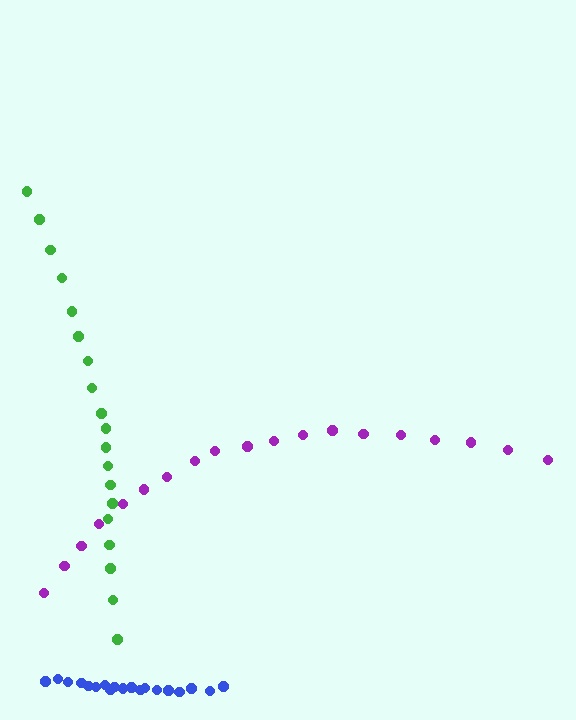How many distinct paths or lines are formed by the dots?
There are 3 distinct paths.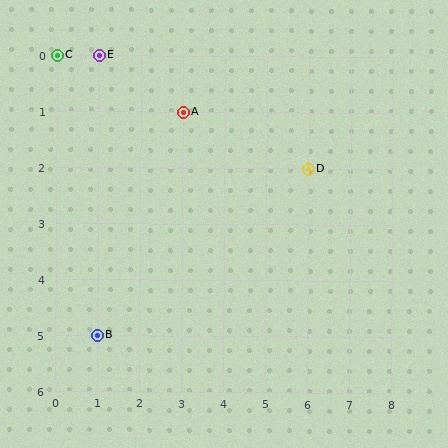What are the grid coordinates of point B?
Point B is at grid coordinates (1, 5).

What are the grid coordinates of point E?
Point E is at grid coordinates (1, 0).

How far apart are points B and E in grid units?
Points B and E are 5 rows apart.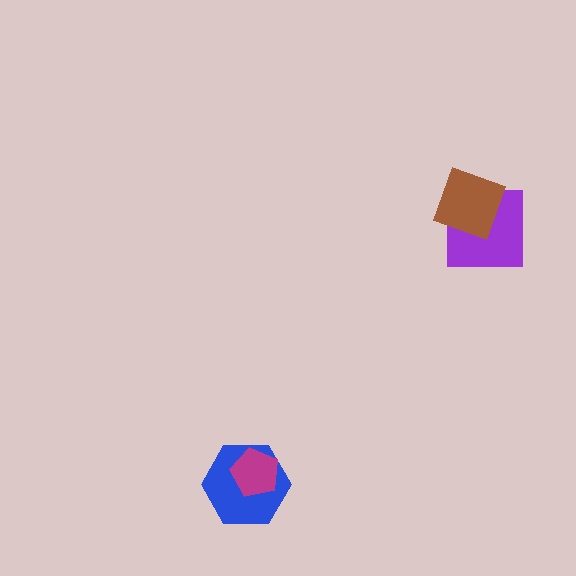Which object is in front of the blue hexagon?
The magenta pentagon is in front of the blue hexagon.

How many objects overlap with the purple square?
1 object overlaps with the purple square.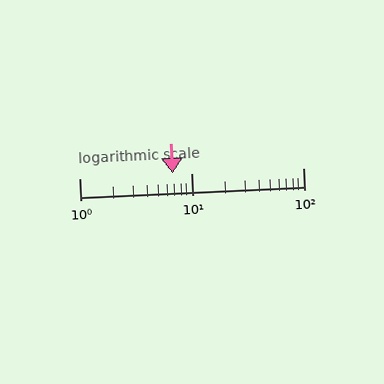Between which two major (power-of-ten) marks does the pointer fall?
The pointer is between 1 and 10.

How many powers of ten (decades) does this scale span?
The scale spans 2 decades, from 1 to 100.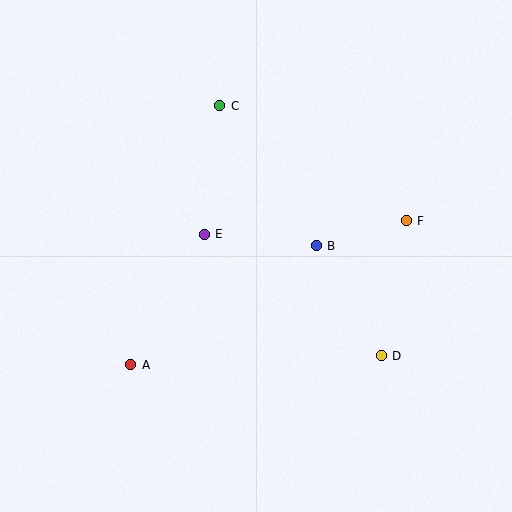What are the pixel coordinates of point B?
Point B is at (316, 246).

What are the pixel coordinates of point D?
Point D is at (381, 356).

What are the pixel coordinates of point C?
Point C is at (220, 106).